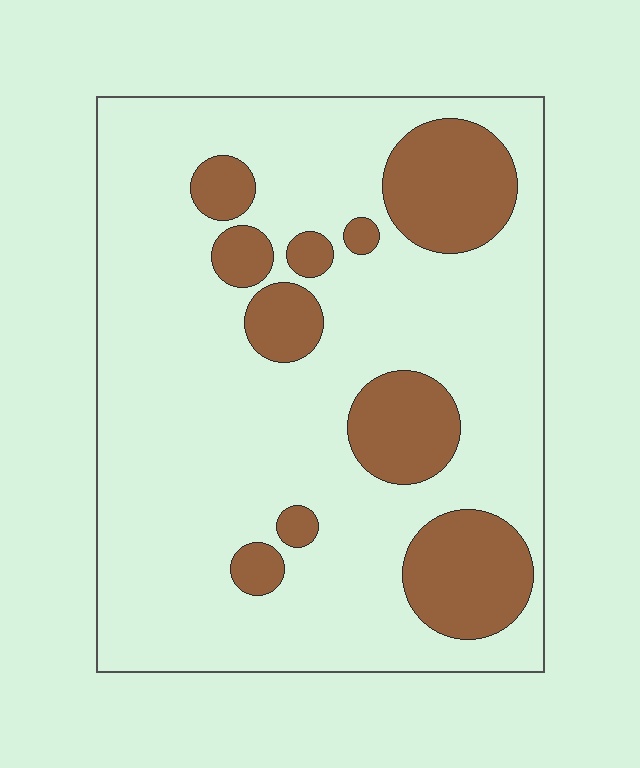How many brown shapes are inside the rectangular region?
10.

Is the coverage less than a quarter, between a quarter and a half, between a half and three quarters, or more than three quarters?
Less than a quarter.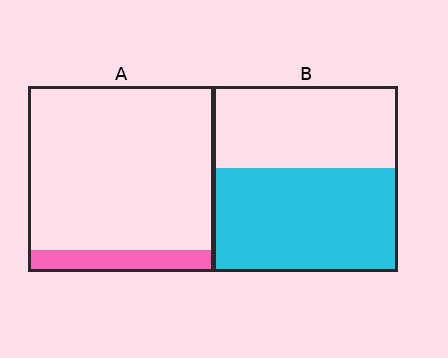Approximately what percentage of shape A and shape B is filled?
A is approximately 10% and B is approximately 55%.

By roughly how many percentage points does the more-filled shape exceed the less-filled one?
By roughly 45 percentage points (B over A).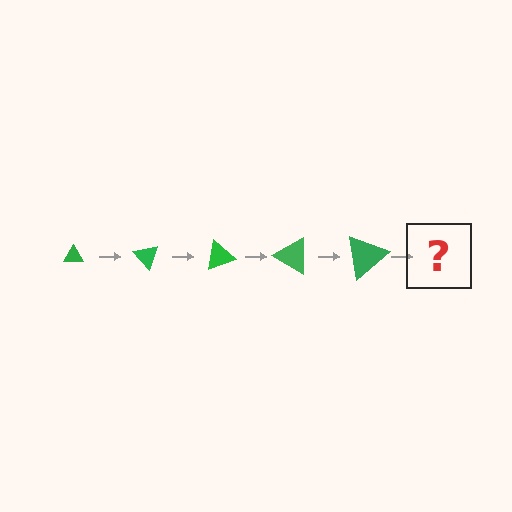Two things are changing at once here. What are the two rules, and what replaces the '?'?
The two rules are that the triangle grows larger each step and it rotates 50 degrees each step. The '?' should be a triangle, larger than the previous one and rotated 250 degrees from the start.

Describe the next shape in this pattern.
It should be a triangle, larger than the previous one and rotated 250 degrees from the start.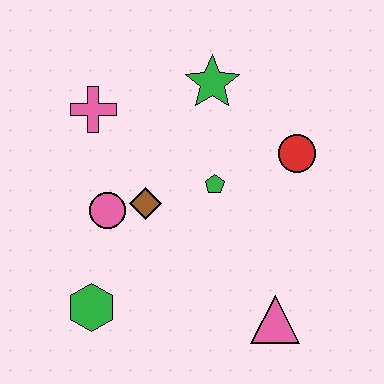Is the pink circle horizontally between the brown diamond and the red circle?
No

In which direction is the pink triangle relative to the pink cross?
The pink triangle is below the pink cross.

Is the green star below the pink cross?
No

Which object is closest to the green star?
The green pentagon is closest to the green star.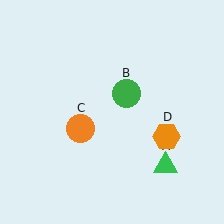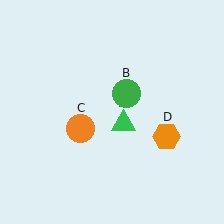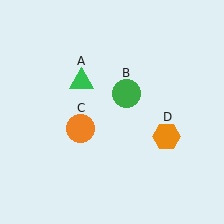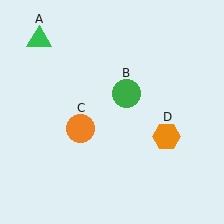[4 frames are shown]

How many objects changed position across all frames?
1 object changed position: green triangle (object A).